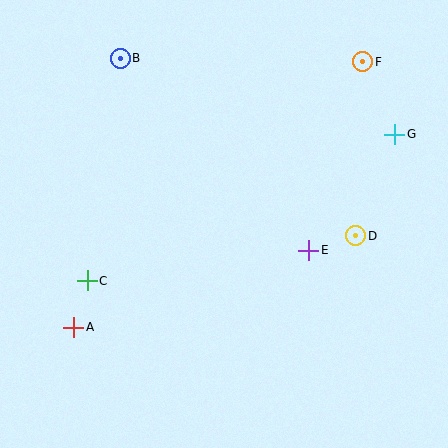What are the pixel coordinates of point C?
Point C is at (87, 281).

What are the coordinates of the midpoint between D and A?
The midpoint between D and A is at (215, 281).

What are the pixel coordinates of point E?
Point E is at (309, 250).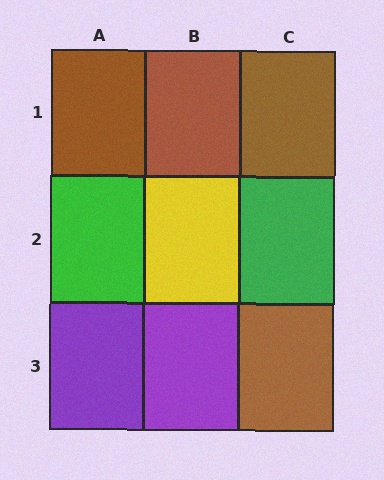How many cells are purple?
2 cells are purple.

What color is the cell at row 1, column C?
Brown.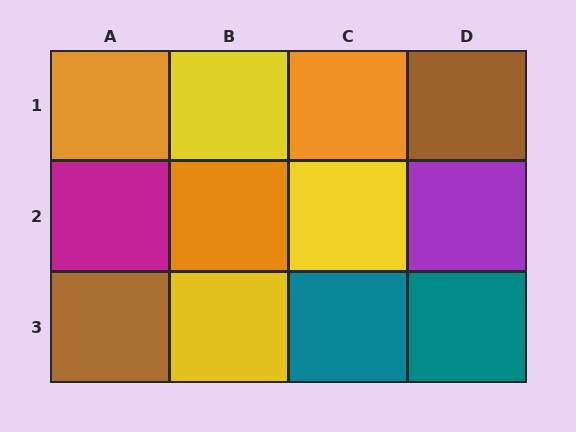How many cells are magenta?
1 cell is magenta.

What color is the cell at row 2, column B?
Orange.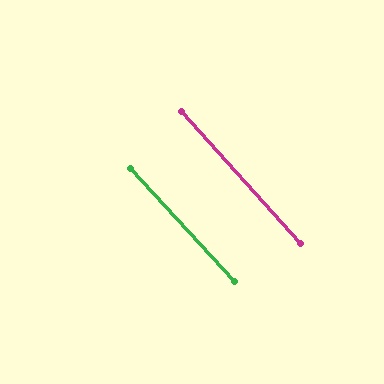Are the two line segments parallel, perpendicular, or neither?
Parallel — their directions differ by only 0.7°.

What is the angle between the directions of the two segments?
Approximately 1 degree.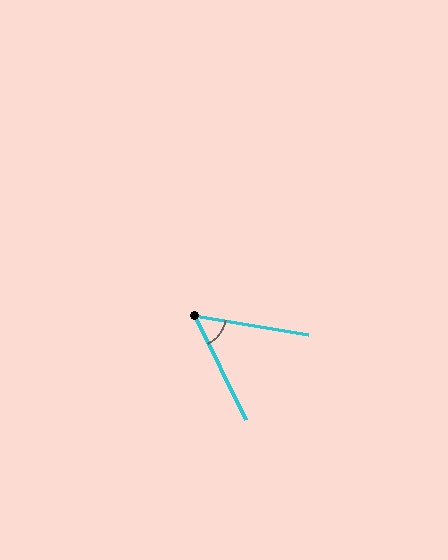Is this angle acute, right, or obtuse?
It is acute.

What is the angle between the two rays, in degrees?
Approximately 54 degrees.